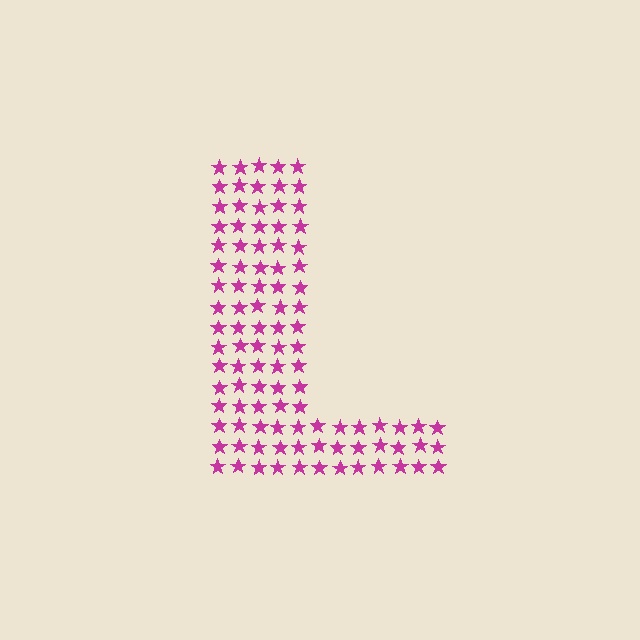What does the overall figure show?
The overall figure shows the letter L.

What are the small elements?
The small elements are stars.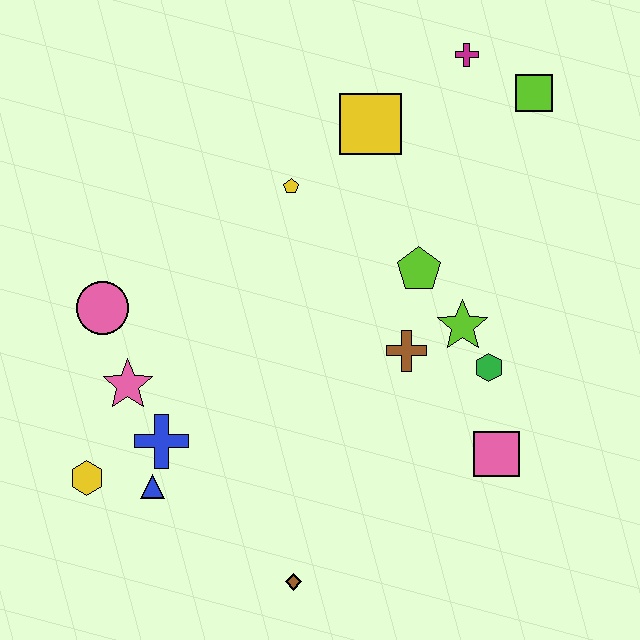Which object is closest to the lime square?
The magenta cross is closest to the lime square.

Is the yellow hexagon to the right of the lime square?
No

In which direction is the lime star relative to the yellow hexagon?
The lime star is to the right of the yellow hexagon.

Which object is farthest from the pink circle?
The lime square is farthest from the pink circle.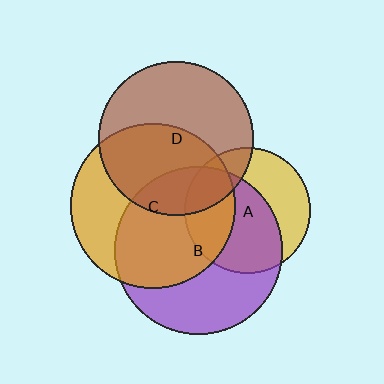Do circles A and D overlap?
Yes.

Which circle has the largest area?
Circle B (purple).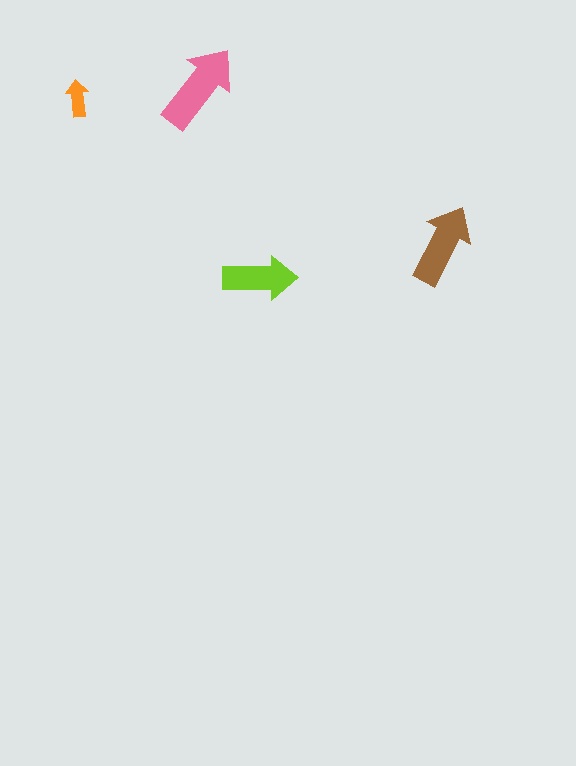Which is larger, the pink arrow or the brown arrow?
The pink one.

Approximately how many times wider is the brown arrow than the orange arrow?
About 2 times wider.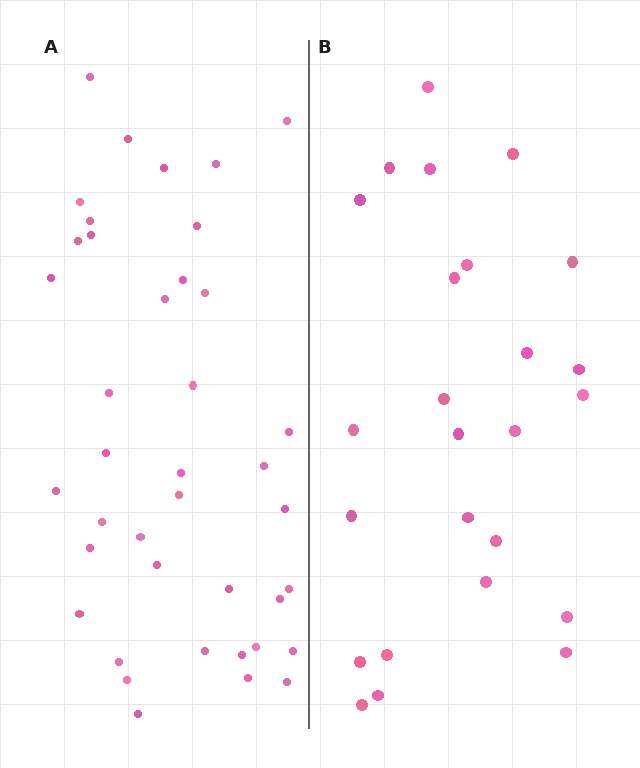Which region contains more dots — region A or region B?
Region A (the left region) has more dots.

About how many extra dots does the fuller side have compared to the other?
Region A has approximately 15 more dots than region B.